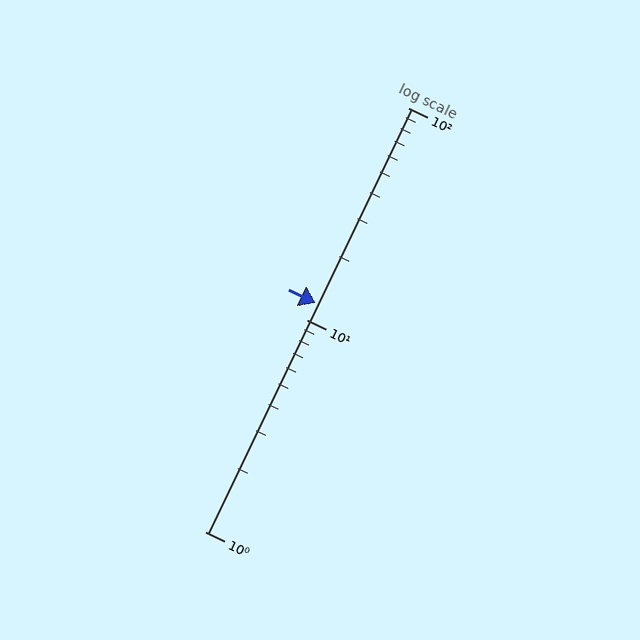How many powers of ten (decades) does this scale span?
The scale spans 2 decades, from 1 to 100.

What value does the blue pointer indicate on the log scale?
The pointer indicates approximately 12.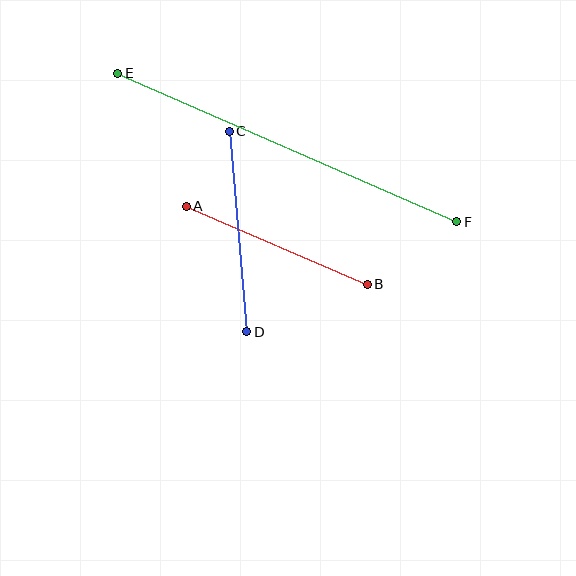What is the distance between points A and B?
The distance is approximately 197 pixels.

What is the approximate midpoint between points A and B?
The midpoint is at approximately (277, 245) pixels.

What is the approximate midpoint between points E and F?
The midpoint is at approximately (287, 147) pixels.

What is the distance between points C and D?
The distance is approximately 201 pixels.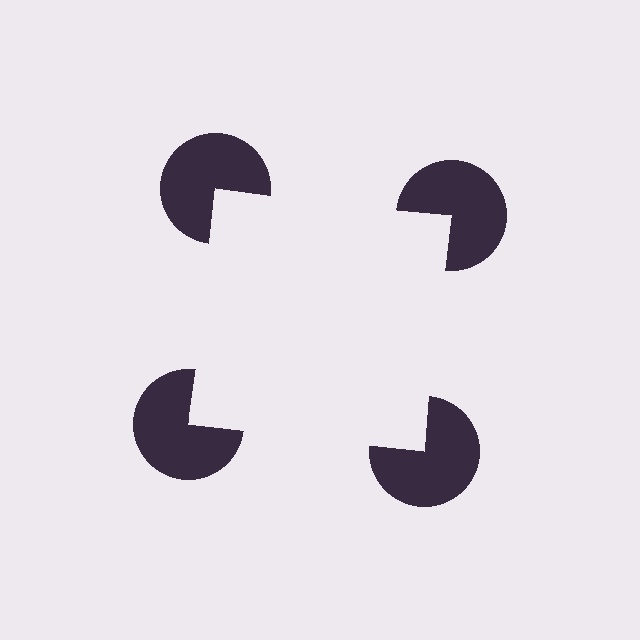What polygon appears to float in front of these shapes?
An illusory square — its edges are inferred from the aligned wedge cuts in the pac-man discs, not physically drawn.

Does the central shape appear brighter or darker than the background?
It typically appears slightly brighter than the background, even though no actual brightness change is drawn.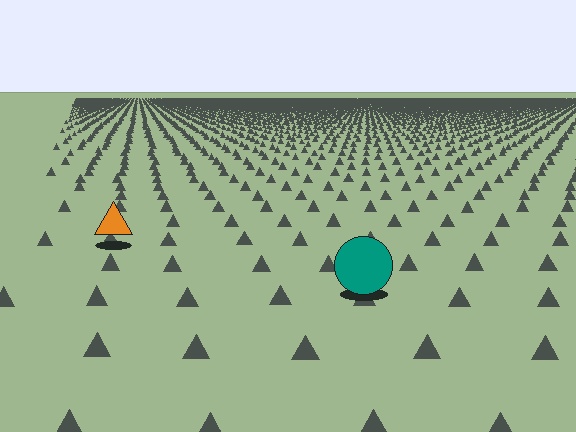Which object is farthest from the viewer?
The orange triangle is farthest from the viewer. It appears smaller and the ground texture around it is denser.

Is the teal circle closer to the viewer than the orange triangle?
Yes. The teal circle is closer — you can tell from the texture gradient: the ground texture is coarser near it.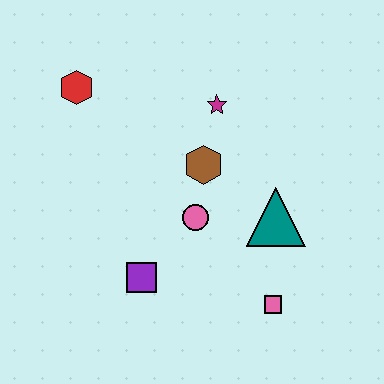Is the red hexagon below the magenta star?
No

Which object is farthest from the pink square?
The red hexagon is farthest from the pink square.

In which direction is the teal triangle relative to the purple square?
The teal triangle is to the right of the purple square.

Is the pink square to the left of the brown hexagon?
No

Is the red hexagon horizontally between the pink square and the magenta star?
No